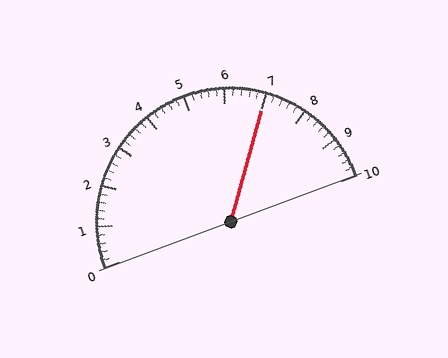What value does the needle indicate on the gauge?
The needle indicates approximately 7.0.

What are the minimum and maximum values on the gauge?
The gauge ranges from 0 to 10.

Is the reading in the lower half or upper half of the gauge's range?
The reading is in the upper half of the range (0 to 10).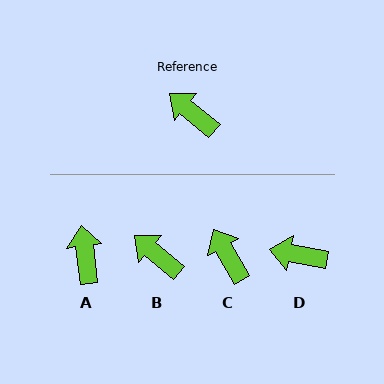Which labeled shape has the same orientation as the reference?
B.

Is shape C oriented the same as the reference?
No, it is off by about 20 degrees.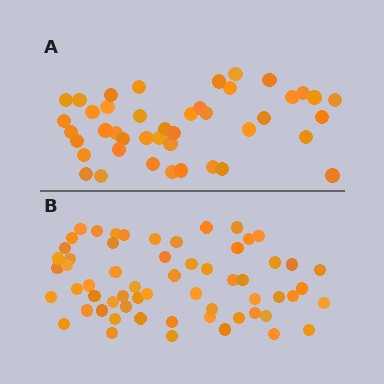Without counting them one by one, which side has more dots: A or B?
Region B (the bottom region) has more dots.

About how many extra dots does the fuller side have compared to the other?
Region B has approximately 15 more dots than region A.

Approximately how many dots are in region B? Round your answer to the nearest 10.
About 60 dots.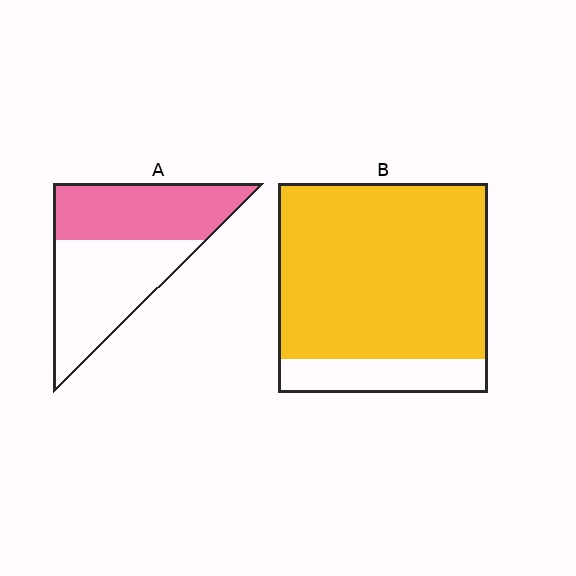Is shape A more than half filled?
Roughly half.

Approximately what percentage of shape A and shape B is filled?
A is approximately 45% and B is approximately 85%.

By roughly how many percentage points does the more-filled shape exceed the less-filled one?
By roughly 35 percentage points (B over A).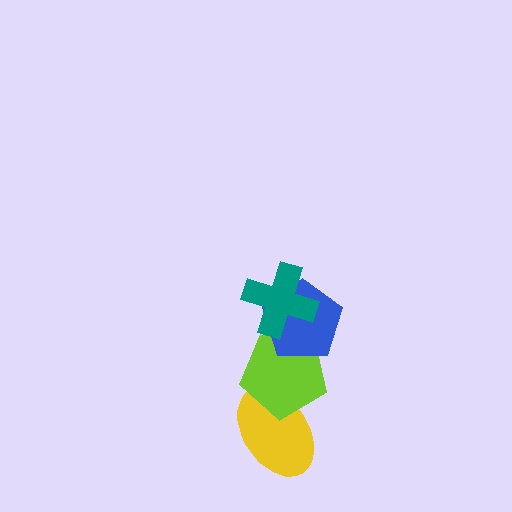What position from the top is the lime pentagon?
The lime pentagon is 3rd from the top.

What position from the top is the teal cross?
The teal cross is 1st from the top.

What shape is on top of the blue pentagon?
The teal cross is on top of the blue pentagon.